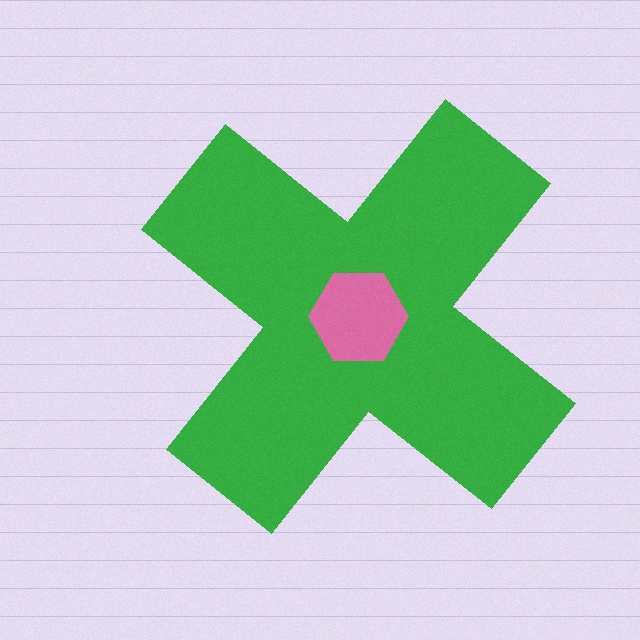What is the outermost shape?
The green cross.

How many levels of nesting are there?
2.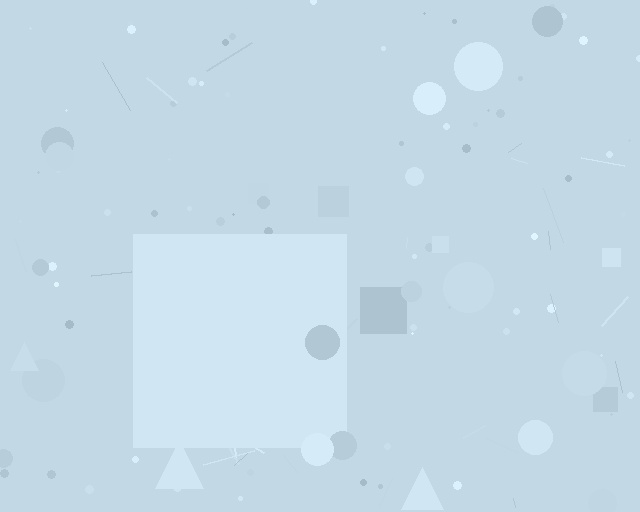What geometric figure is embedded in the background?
A square is embedded in the background.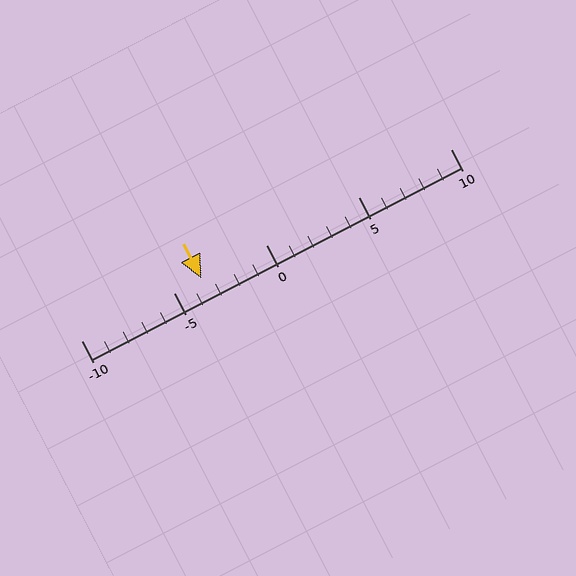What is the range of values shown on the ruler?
The ruler shows values from -10 to 10.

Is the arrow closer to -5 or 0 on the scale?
The arrow is closer to -5.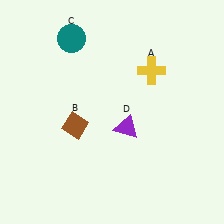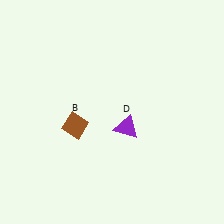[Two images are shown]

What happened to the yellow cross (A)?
The yellow cross (A) was removed in Image 2. It was in the top-right area of Image 1.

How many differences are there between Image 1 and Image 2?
There are 2 differences between the two images.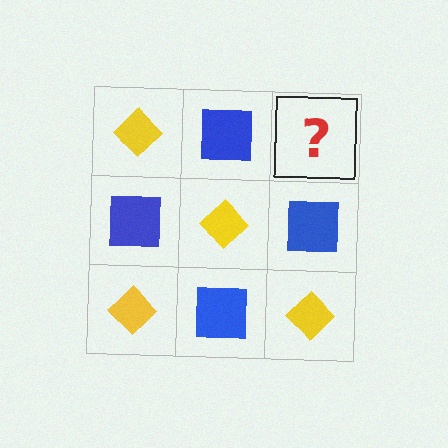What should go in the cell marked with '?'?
The missing cell should contain a yellow diamond.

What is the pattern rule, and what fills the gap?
The rule is that it alternates yellow diamond and blue square in a checkerboard pattern. The gap should be filled with a yellow diamond.